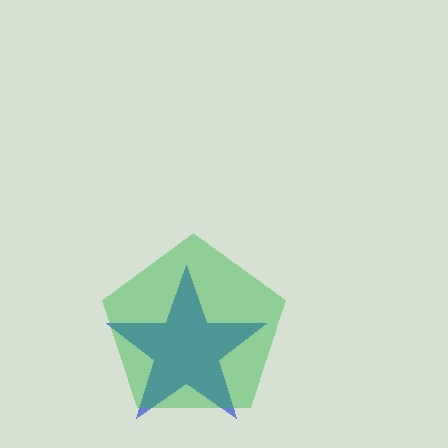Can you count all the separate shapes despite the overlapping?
Yes, there are 2 separate shapes.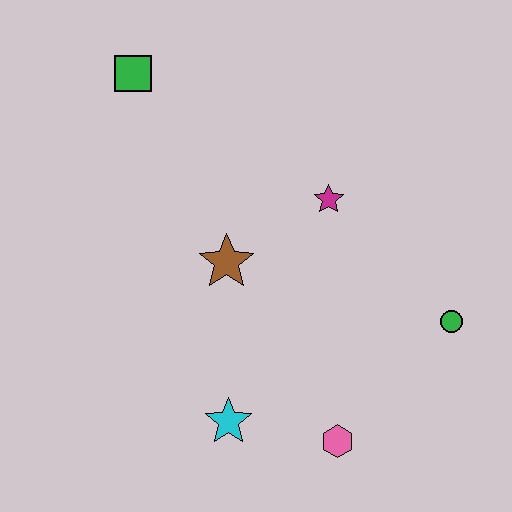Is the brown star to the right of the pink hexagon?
No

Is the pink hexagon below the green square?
Yes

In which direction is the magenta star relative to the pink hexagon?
The magenta star is above the pink hexagon.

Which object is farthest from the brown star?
The green circle is farthest from the brown star.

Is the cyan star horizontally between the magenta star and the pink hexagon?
No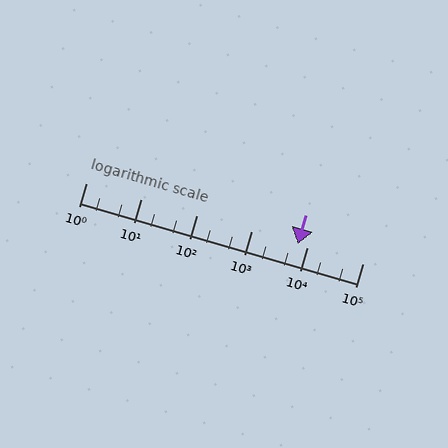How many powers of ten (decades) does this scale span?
The scale spans 5 decades, from 1 to 100000.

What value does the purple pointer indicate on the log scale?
The pointer indicates approximately 6800.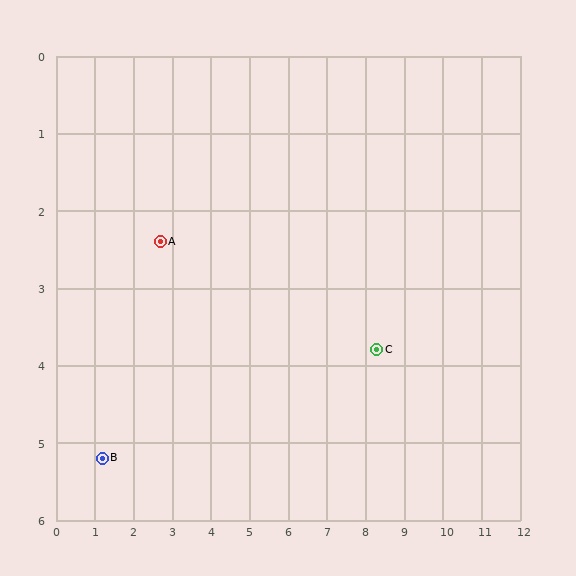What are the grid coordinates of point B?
Point B is at approximately (1.2, 5.2).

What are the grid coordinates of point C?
Point C is at approximately (8.3, 3.8).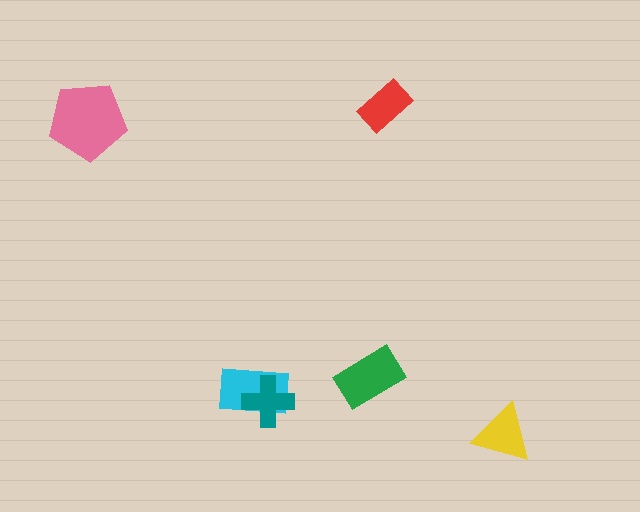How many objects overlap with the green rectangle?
0 objects overlap with the green rectangle.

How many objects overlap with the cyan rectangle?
1 object overlaps with the cyan rectangle.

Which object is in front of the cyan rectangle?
The teal cross is in front of the cyan rectangle.